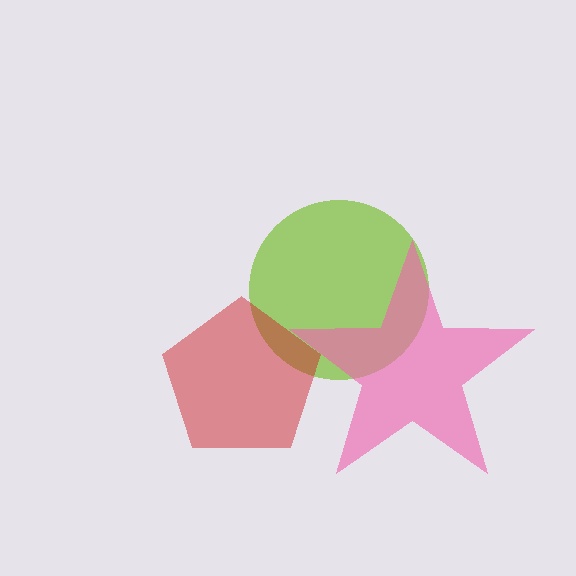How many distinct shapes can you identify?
There are 3 distinct shapes: a lime circle, a pink star, a red pentagon.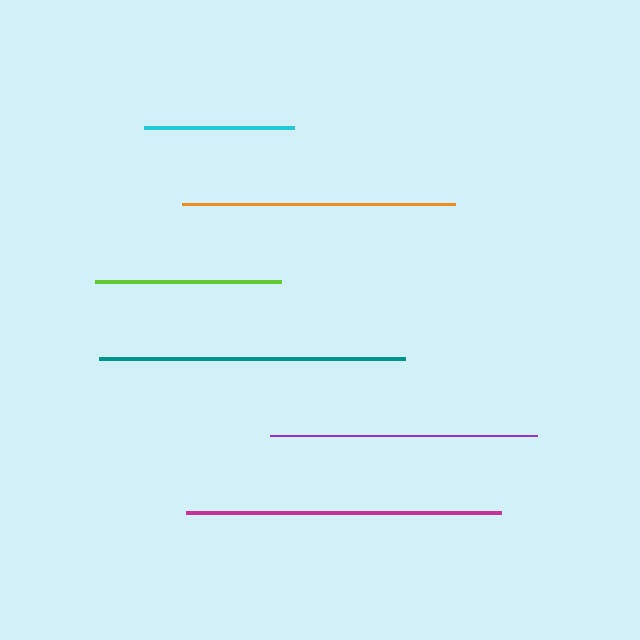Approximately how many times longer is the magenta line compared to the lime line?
The magenta line is approximately 1.7 times the length of the lime line.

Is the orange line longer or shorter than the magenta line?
The magenta line is longer than the orange line.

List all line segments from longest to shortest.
From longest to shortest: magenta, teal, orange, purple, lime, cyan.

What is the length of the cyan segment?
The cyan segment is approximately 150 pixels long.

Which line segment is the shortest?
The cyan line is the shortest at approximately 150 pixels.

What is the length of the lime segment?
The lime segment is approximately 186 pixels long.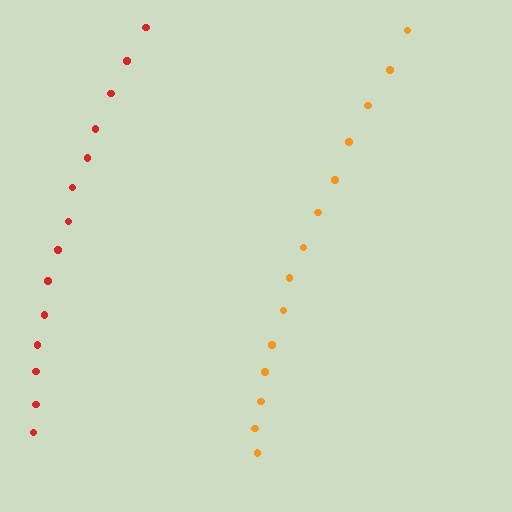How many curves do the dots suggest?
There are 2 distinct paths.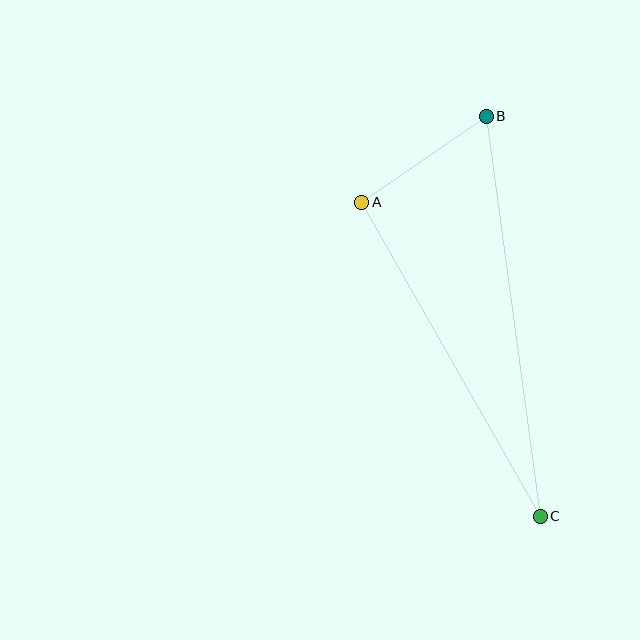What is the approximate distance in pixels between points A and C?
The distance between A and C is approximately 361 pixels.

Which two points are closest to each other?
Points A and B are closest to each other.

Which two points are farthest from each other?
Points B and C are farthest from each other.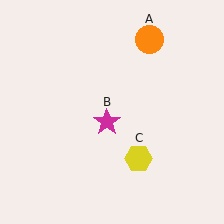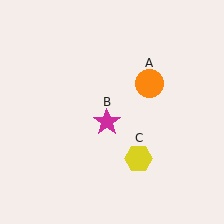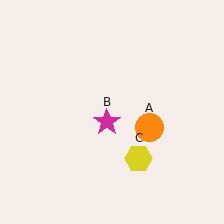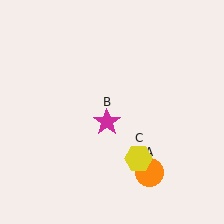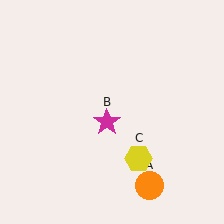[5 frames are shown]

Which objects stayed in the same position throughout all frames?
Magenta star (object B) and yellow hexagon (object C) remained stationary.